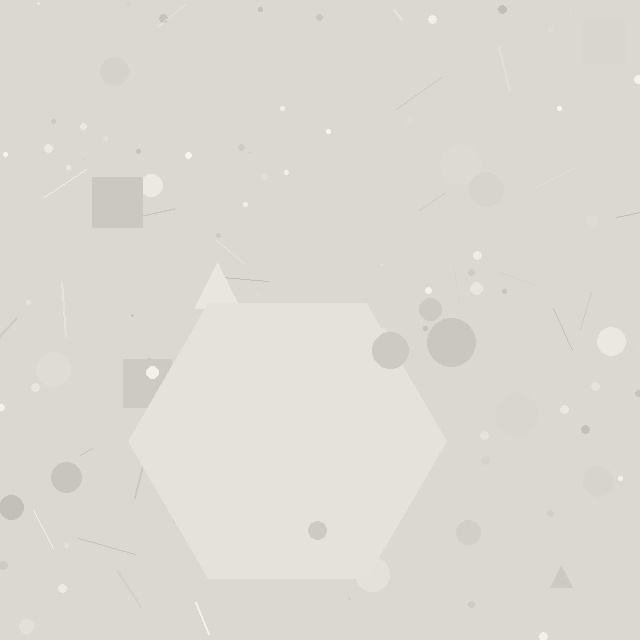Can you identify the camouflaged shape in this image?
The camouflaged shape is a hexagon.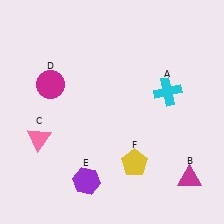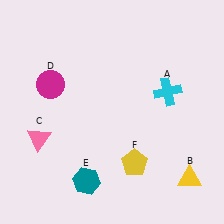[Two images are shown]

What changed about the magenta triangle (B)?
In Image 1, B is magenta. In Image 2, it changed to yellow.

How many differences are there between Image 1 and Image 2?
There are 2 differences between the two images.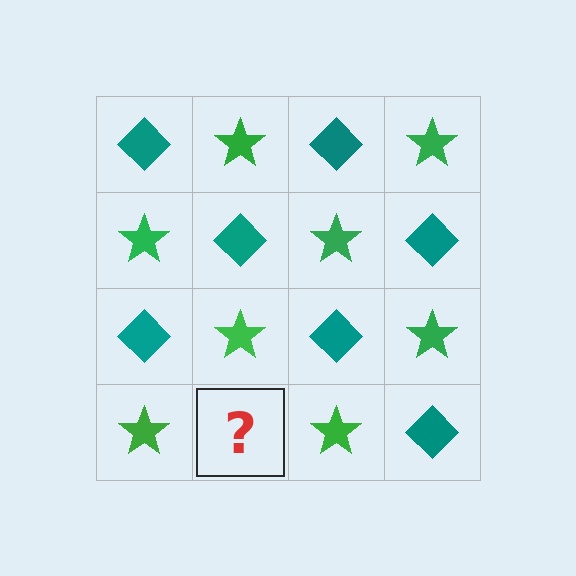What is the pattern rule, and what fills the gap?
The rule is that it alternates teal diamond and green star in a checkerboard pattern. The gap should be filled with a teal diamond.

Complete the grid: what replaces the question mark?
The question mark should be replaced with a teal diamond.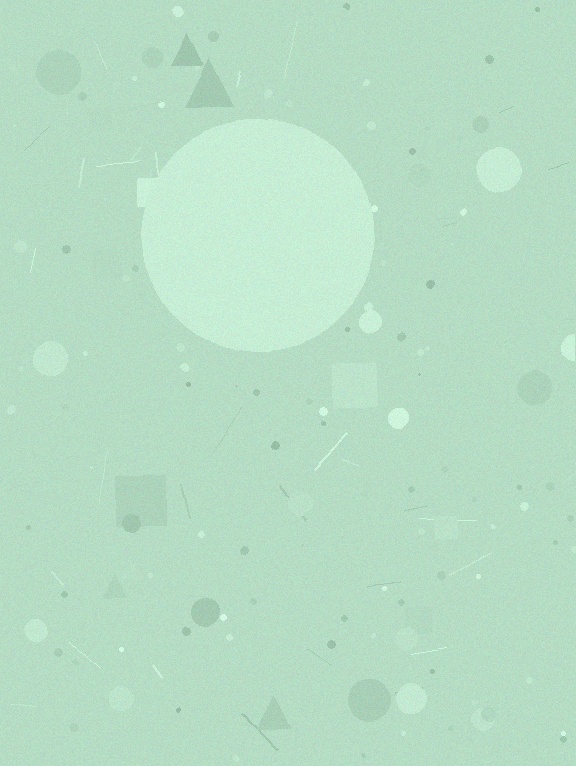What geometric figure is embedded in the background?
A circle is embedded in the background.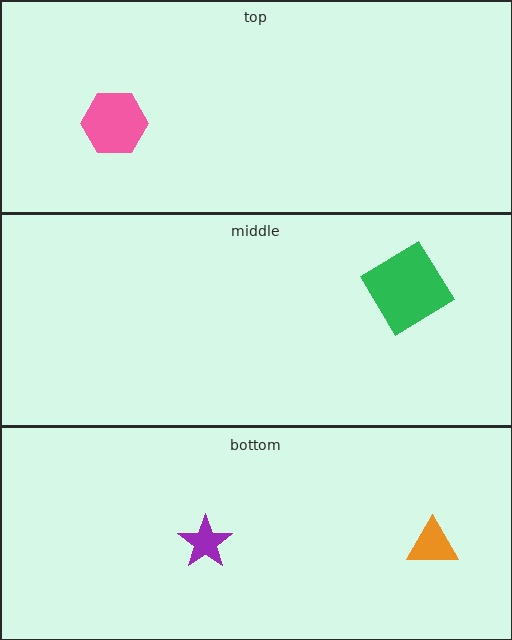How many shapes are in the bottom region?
2.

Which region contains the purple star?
The bottom region.